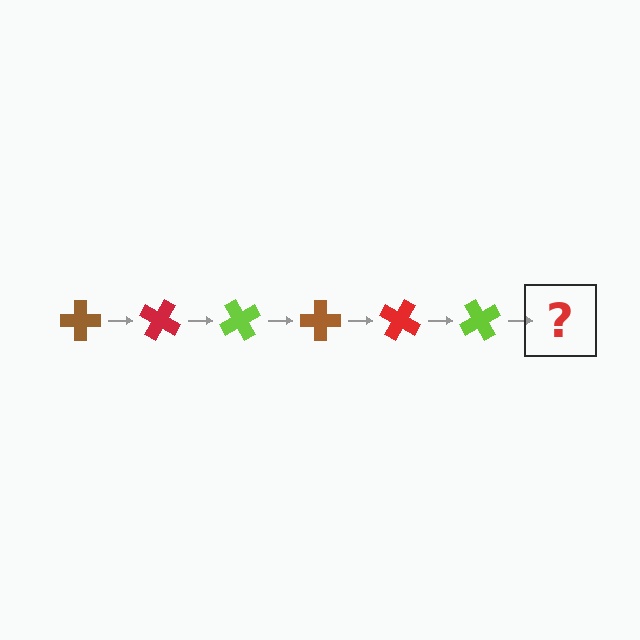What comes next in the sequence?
The next element should be a brown cross, rotated 180 degrees from the start.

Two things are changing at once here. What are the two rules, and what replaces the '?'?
The two rules are that it rotates 30 degrees each step and the color cycles through brown, red, and lime. The '?' should be a brown cross, rotated 180 degrees from the start.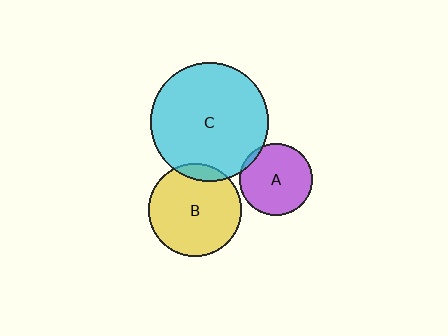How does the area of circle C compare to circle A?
Approximately 2.7 times.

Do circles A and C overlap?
Yes.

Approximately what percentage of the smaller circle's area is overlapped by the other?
Approximately 5%.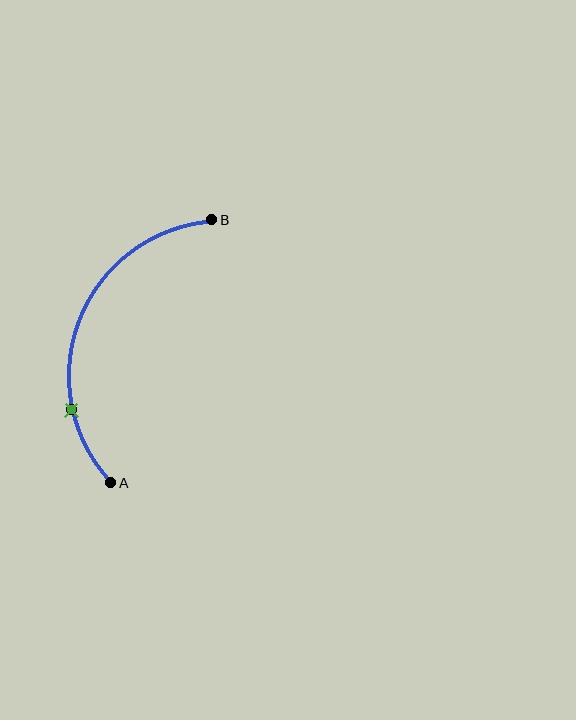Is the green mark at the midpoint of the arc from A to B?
No. The green mark lies on the arc but is closer to endpoint A. The arc midpoint would be at the point on the curve equidistant along the arc from both A and B.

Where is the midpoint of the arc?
The arc midpoint is the point on the curve farthest from the straight line joining A and B. It sits to the left of that line.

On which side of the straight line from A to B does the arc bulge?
The arc bulges to the left of the straight line connecting A and B.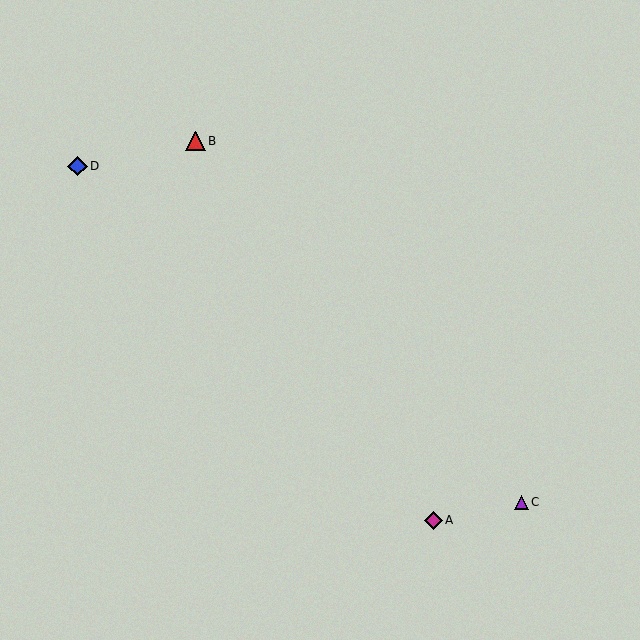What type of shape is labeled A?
Shape A is a magenta diamond.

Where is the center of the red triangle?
The center of the red triangle is at (196, 141).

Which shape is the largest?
The blue diamond (labeled D) is the largest.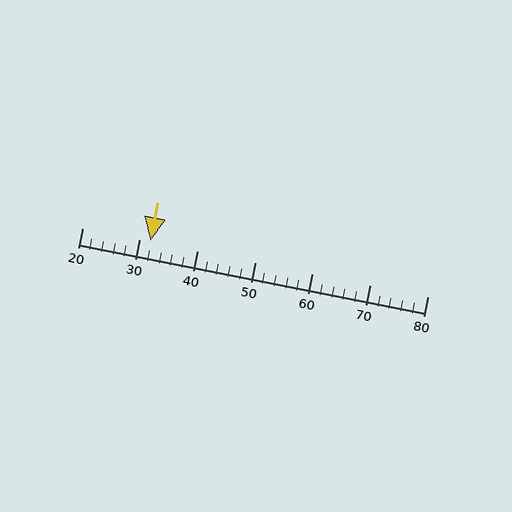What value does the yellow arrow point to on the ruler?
The yellow arrow points to approximately 32.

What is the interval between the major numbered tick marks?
The major tick marks are spaced 10 units apart.